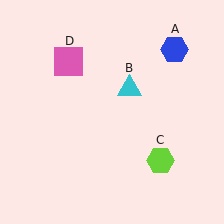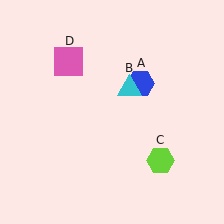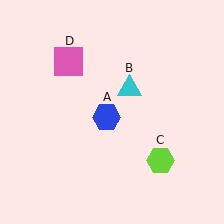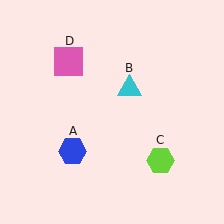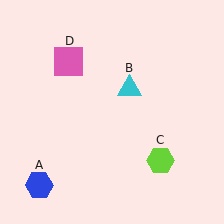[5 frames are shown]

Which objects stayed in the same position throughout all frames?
Cyan triangle (object B) and lime hexagon (object C) and pink square (object D) remained stationary.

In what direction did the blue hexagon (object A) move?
The blue hexagon (object A) moved down and to the left.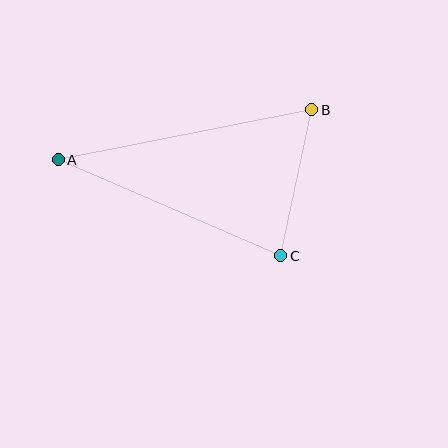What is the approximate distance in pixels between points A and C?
The distance between A and C is approximately 242 pixels.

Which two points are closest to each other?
Points B and C are closest to each other.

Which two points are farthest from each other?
Points A and B are farthest from each other.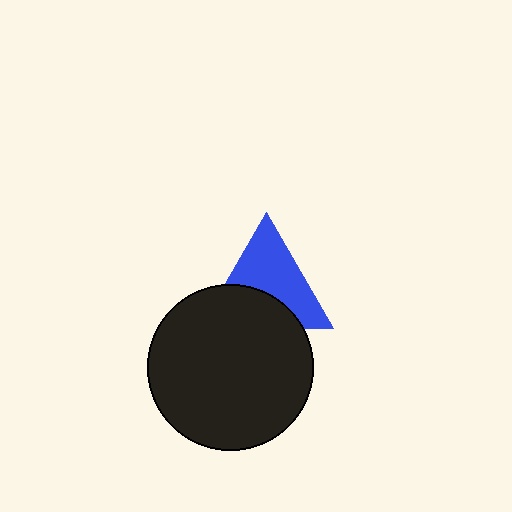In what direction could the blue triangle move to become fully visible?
The blue triangle could move up. That would shift it out from behind the black circle entirely.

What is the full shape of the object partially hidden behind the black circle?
The partially hidden object is a blue triangle.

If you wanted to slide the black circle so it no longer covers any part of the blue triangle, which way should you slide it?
Slide it down — that is the most direct way to separate the two shapes.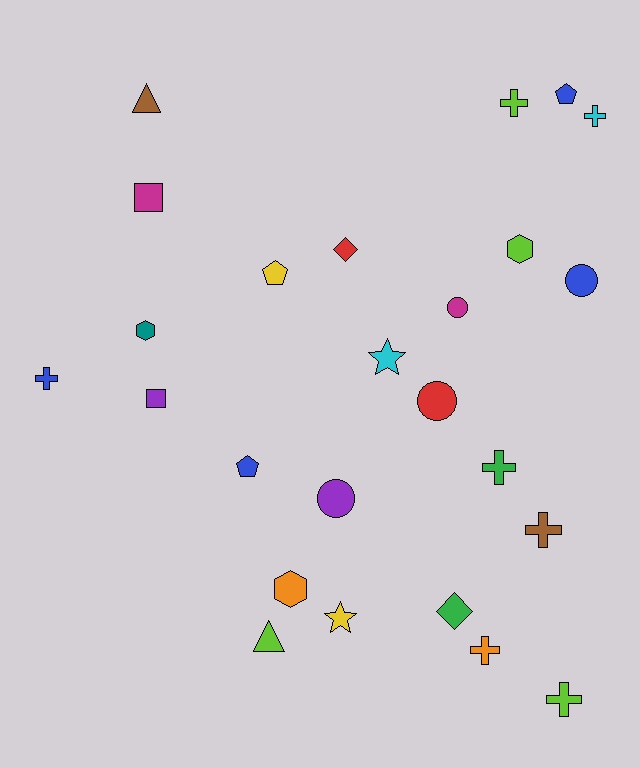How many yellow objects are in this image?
There are 2 yellow objects.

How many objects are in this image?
There are 25 objects.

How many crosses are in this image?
There are 7 crosses.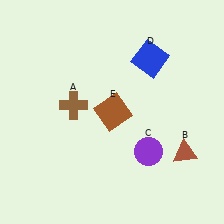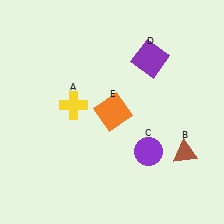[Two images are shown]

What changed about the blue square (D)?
In Image 1, D is blue. In Image 2, it changed to purple.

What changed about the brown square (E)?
In Image 1, E is brown. In Image 2, it changed to orange.